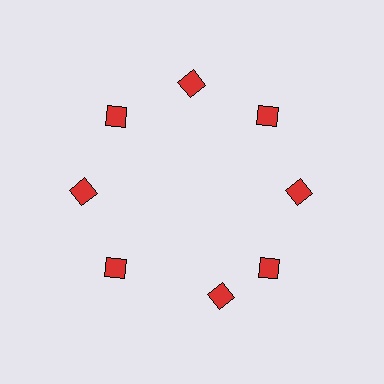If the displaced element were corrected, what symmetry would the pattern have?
It would have 8-fold rotational symmetry — the pattern would map onto itself every 45 degrees.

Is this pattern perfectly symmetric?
No. The 8 red diamonds are arranged in a ring, but one element near the 6 o'clock position is rotated out of alignment along the ring, breaking the 8-fold rotational symmetry.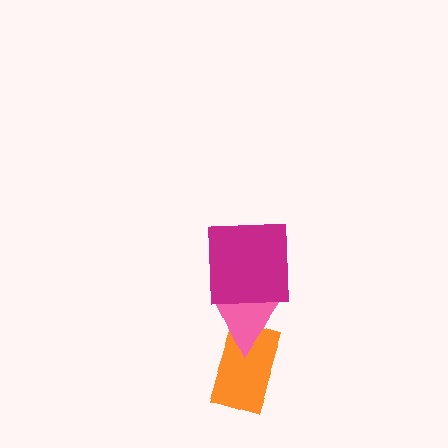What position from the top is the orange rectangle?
The orange rectangle is 3rd from the top.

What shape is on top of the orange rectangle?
The pink triangle is on top of the orange rectangle.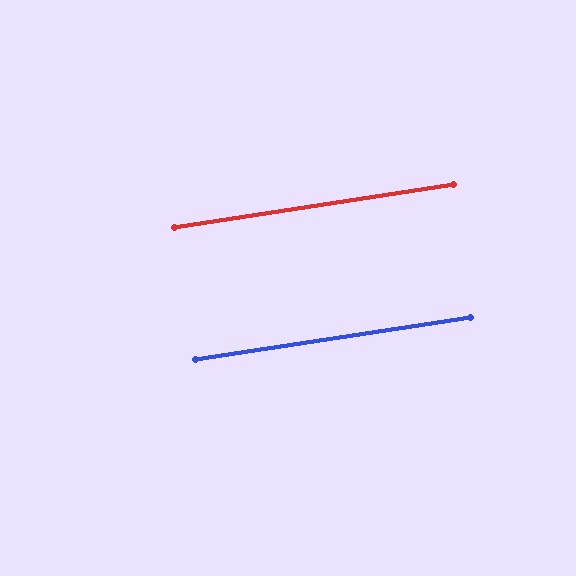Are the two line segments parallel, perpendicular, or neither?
Parallel — their directions differ by only 0.0°.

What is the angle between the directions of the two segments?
Approximately 0 degrees.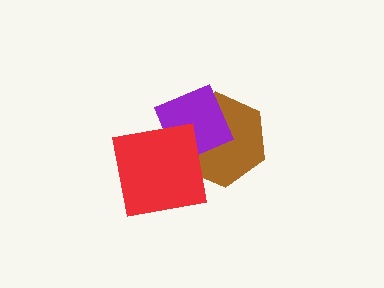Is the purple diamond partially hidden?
Yes, it is partially covered by another shape.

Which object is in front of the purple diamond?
The red square is in front of the purple diamond.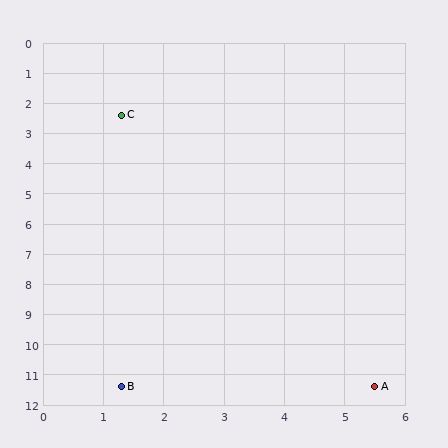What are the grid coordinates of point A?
Point A is at approximately (5.5, 11.4).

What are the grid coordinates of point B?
Point B is at approximately (1.3, 11.4).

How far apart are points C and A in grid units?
Points C and A are about 9.9 grid units apart.